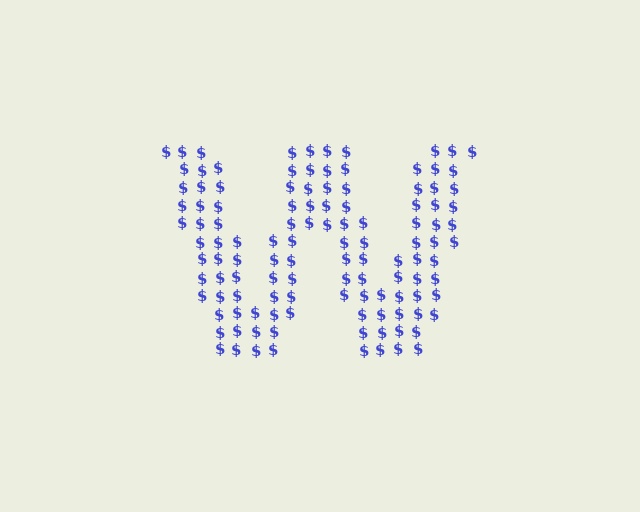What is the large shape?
The large shape is the letter W.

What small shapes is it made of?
It is made of small dollar signs.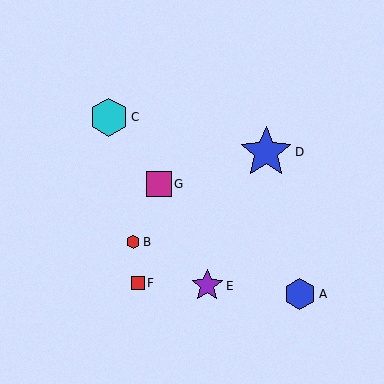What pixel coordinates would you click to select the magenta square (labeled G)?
Click at (159, 184) to select the magenta square G.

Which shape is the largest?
The blue star (labeled D) is the largest.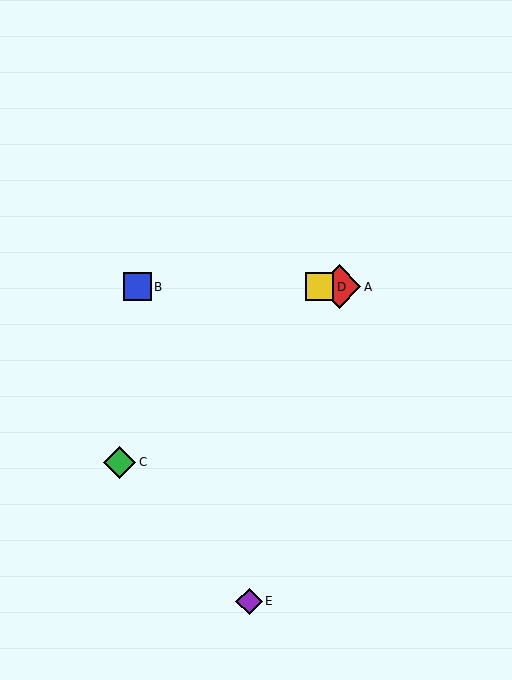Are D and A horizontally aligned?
Yes, both are at y≈287.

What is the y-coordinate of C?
Object C is at y≈462.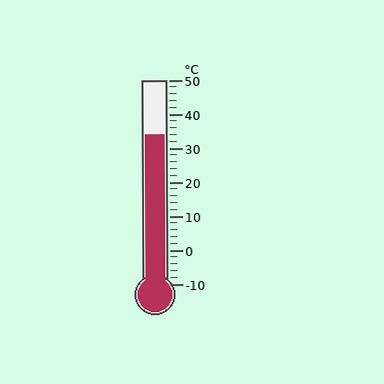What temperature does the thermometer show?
The thermometer shows approximately 34°C.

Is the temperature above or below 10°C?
The temperature is above 10°C.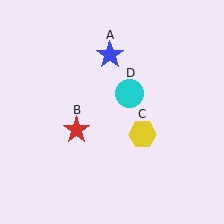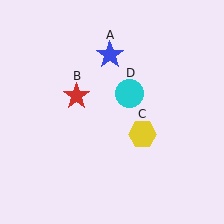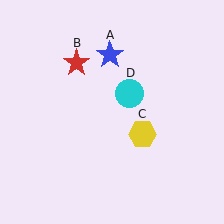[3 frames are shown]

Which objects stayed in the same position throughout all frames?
Blue star (object A) and yellow hexagon (object C) and cyan circle (object D) remained stationary.